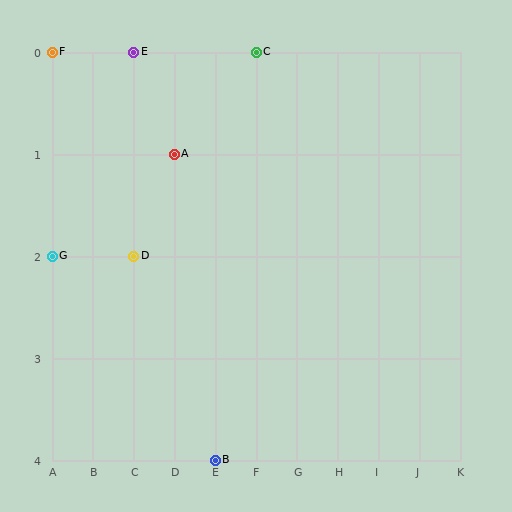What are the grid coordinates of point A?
Point A is at grid coordinates (D, 1).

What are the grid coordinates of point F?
Point F is at grid coordinates (A, 0).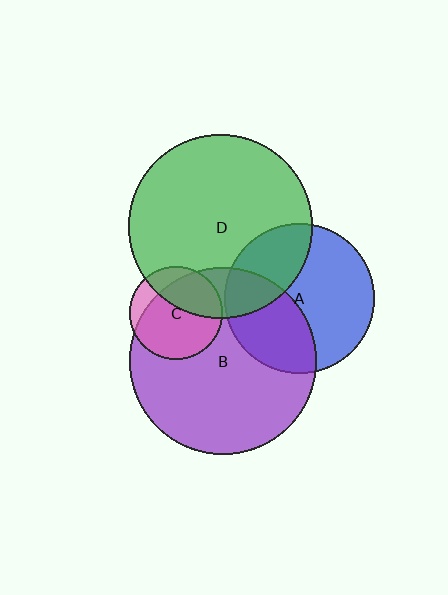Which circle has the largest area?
Circle B (purple).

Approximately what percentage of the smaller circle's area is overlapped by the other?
Approximately 15%.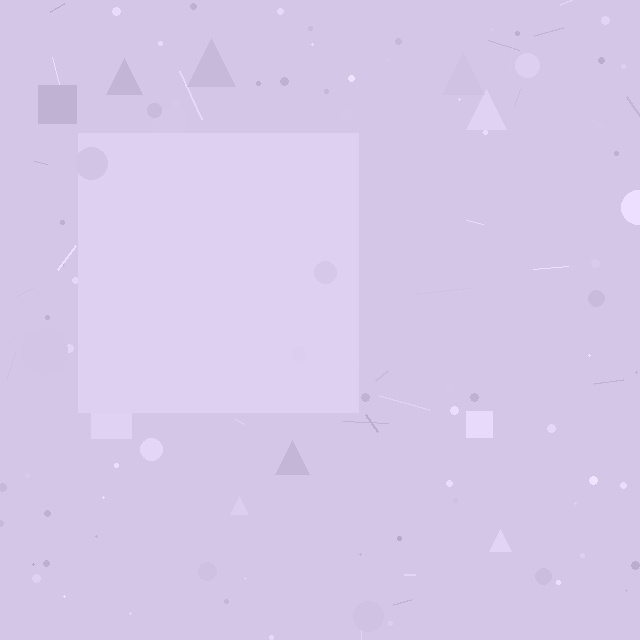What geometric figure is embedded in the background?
A square is embedded in the background.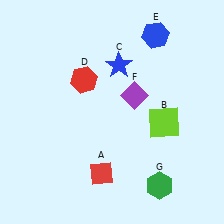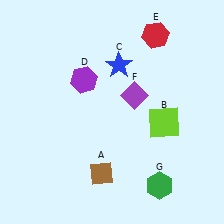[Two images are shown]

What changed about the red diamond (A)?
In Image 1, A is red. In Image 2, it changed to brown.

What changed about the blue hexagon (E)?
In Image 1, E is blue. In Image 2, it changed to red.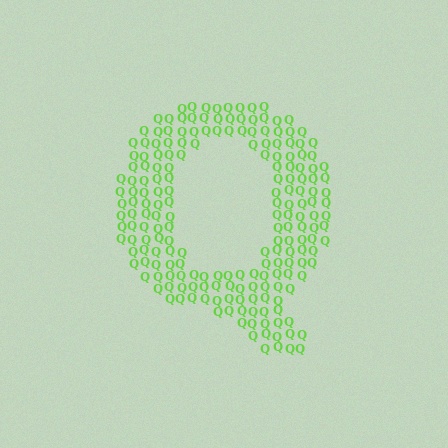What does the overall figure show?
The overall figure shows the letter Q.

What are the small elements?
The small elements are letter Q's.